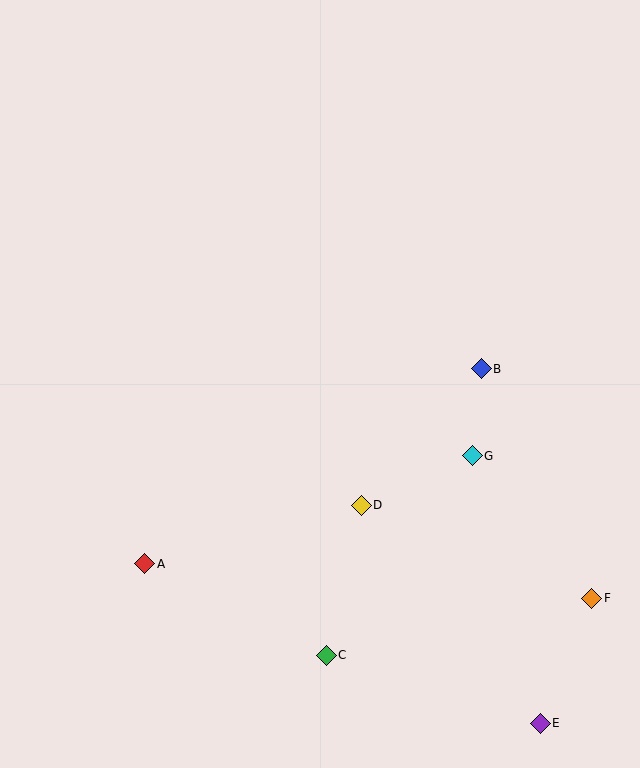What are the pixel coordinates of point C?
Point C is at (326, 655).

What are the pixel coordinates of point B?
Point B is at (481, 369).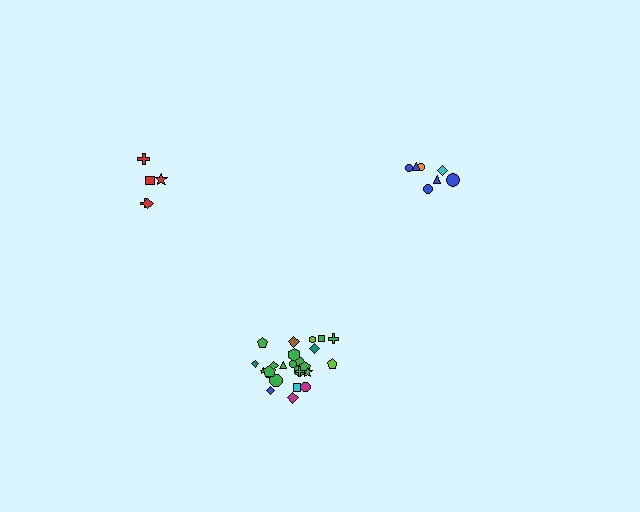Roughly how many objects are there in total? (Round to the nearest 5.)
Roughly 35 objects in total.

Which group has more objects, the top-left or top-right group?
The top-right group.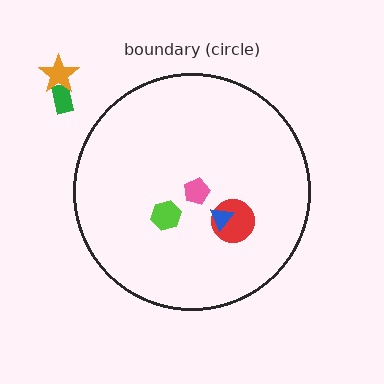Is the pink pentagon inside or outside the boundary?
Inside.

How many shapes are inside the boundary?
4 inside, 2 outside.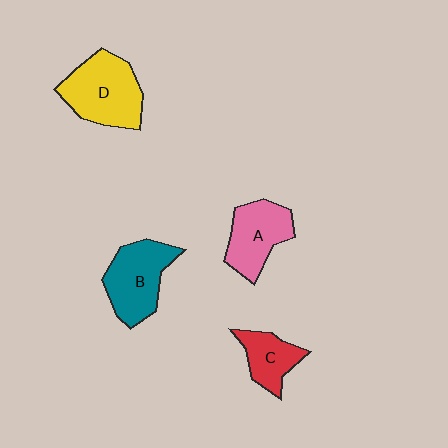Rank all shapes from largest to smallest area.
From largest to smallest: D (yellow), B (teal), A (pink), C (red).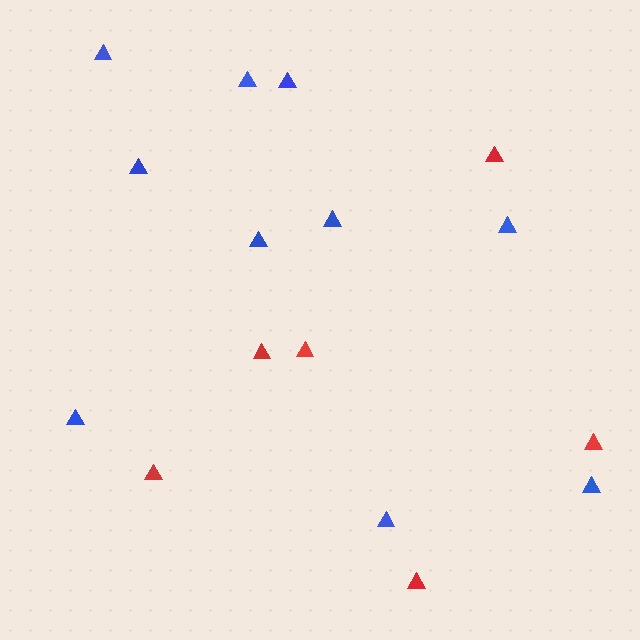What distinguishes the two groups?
There are 2 groups: one group of red triangles (6) and one group of blue triangles (10).